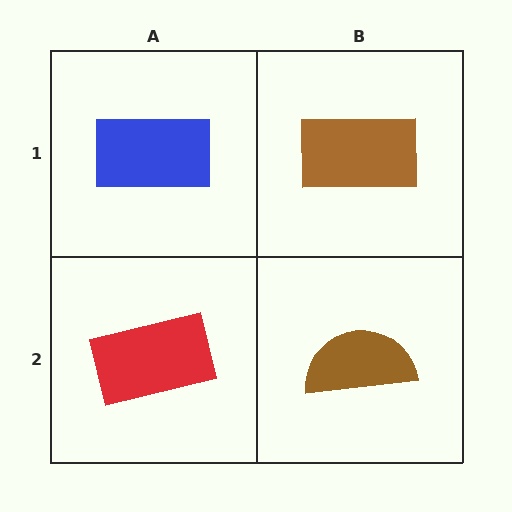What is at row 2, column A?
A red rectangle.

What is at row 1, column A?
A blue rectangle.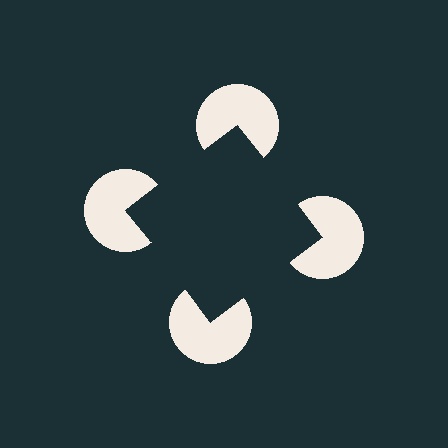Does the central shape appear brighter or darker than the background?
It typically appears slightly darker than the background, even though no actual brightness change is drawn.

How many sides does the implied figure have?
4 sides.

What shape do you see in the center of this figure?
An illusory square — its edges are inferred from the aligned wedge cuts in the pac-man discs, not physically drawn.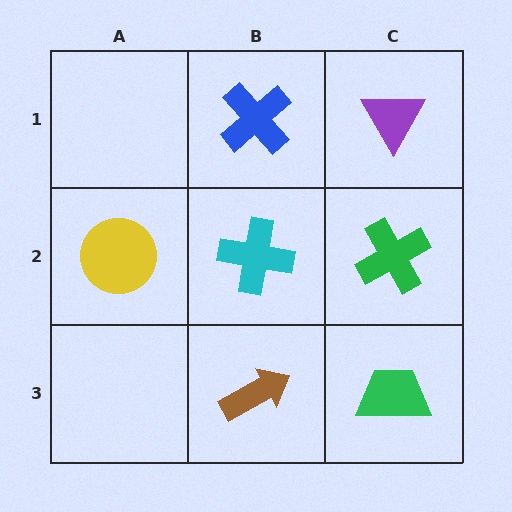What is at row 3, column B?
A brown arrow.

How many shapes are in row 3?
2 shapes.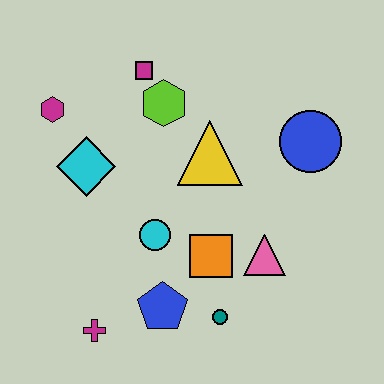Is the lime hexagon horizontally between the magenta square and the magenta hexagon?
No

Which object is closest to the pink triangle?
The orange square is closest to the pink triangle.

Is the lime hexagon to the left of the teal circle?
Yes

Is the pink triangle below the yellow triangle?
Yes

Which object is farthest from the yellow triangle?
The magenta cross is farthest from the yellow triangle.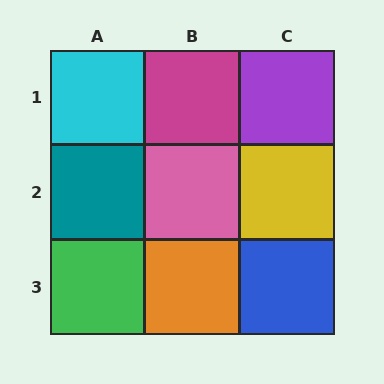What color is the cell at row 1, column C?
Purple.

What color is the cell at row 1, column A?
Cyan.